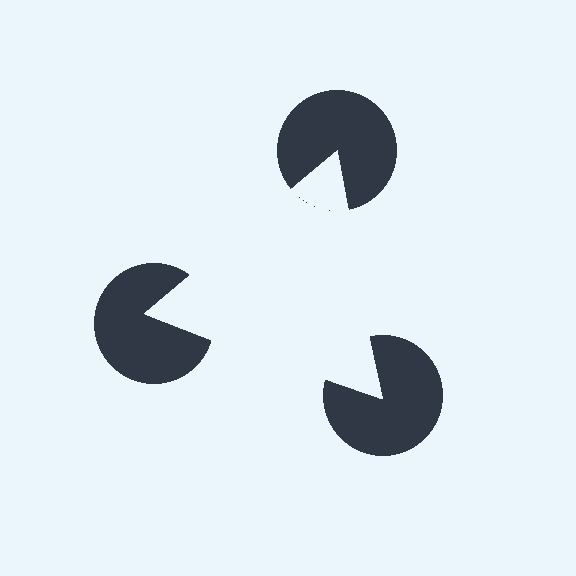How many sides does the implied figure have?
3 sides.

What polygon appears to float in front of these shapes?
An illusory triangle — its edges are inferred from the aligned wedge cuts in the pac-man discs, not physically drawn.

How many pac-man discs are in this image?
There are 3 — one at each vertex of the illusory triangle.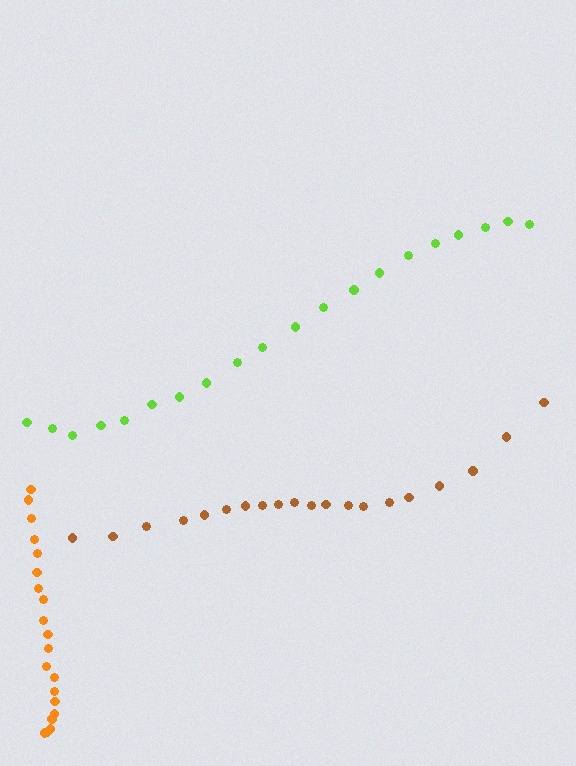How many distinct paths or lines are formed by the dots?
There are 3 distinct paths.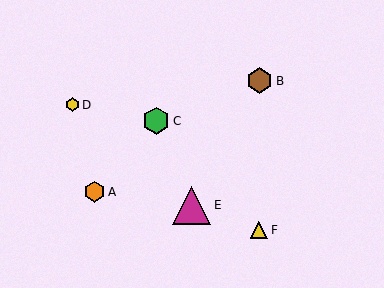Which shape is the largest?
The magenta triangle (labeled E) is the largest.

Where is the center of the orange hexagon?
The center of the orange hexagon is at (95, 192).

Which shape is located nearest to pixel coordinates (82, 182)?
The orange hexagon (labeled A) at (95, 192) is nearest to that location.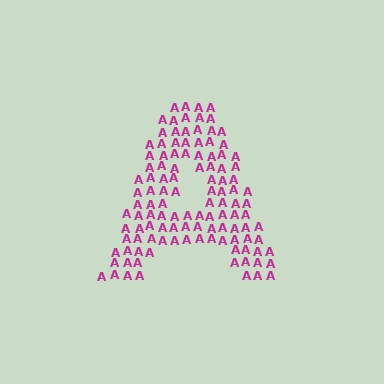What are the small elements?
The small elements are letter A's.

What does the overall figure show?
The overall figure shows the letter A.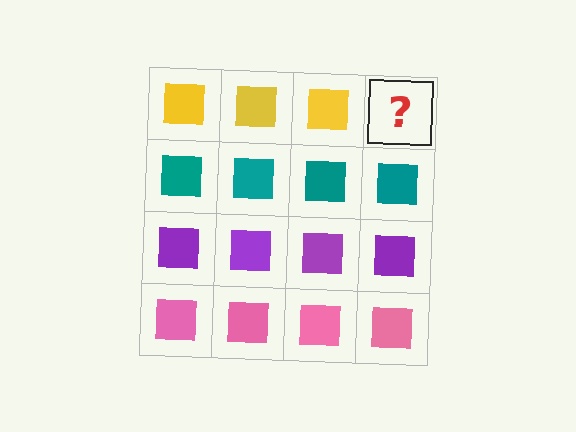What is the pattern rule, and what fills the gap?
The rule is that each row has a consistent color. The gap should be filled with a yellow square.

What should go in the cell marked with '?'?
The missing cell should contain a yellow square.